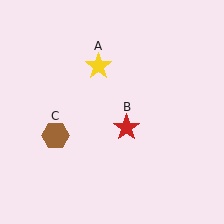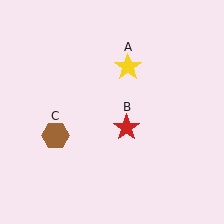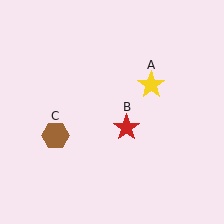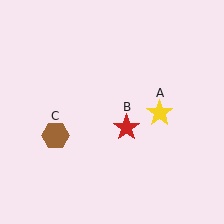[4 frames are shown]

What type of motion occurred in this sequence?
The yellow star (object A) rotated clockwise around the center of the scene.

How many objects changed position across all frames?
1 object changed position: yellow star (object A).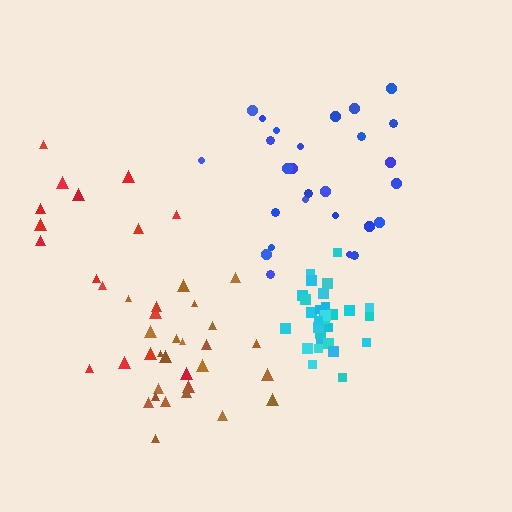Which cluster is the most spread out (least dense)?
Red.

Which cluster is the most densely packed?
Cyan.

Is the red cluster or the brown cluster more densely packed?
Brown.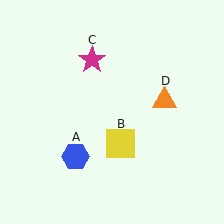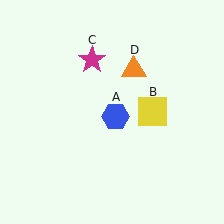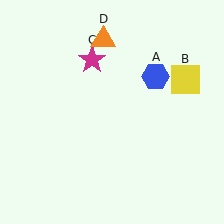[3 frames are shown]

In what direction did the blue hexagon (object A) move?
The blue hexagon (object A) moved up and to the right.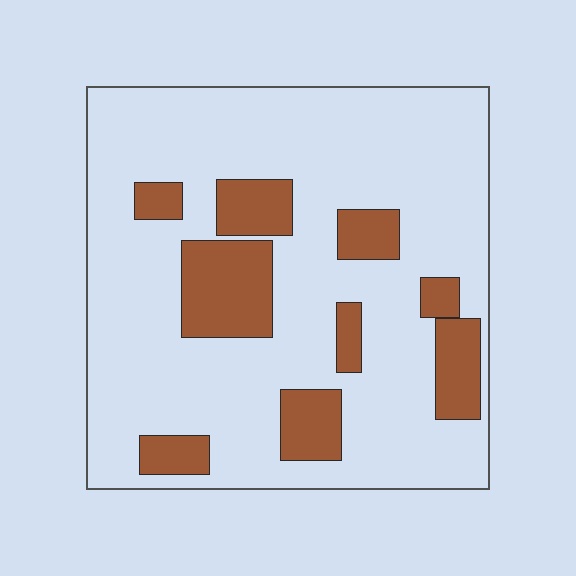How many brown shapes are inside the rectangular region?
9.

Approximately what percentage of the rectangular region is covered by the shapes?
Approximately 20%.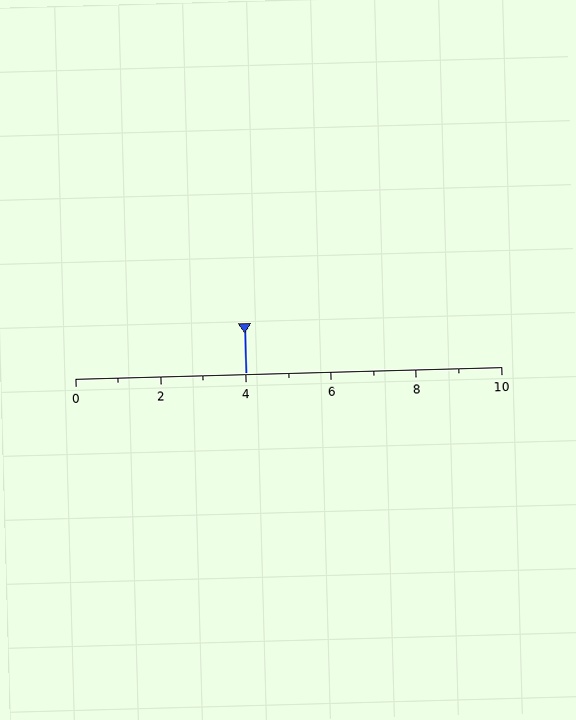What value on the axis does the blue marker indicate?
The marker indicates approximately 4.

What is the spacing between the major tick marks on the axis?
The major ticks are spaced 2 apart.